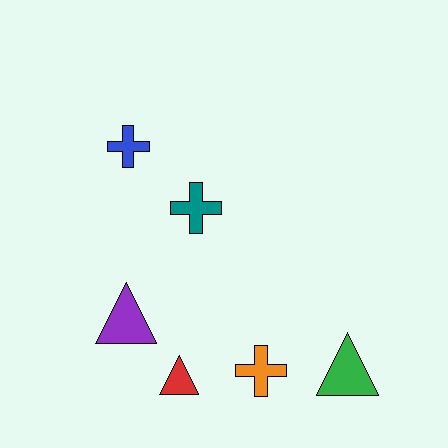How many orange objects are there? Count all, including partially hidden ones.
There is 1 orange object.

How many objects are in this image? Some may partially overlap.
There are 6 objects.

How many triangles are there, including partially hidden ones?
There are 3 triangles.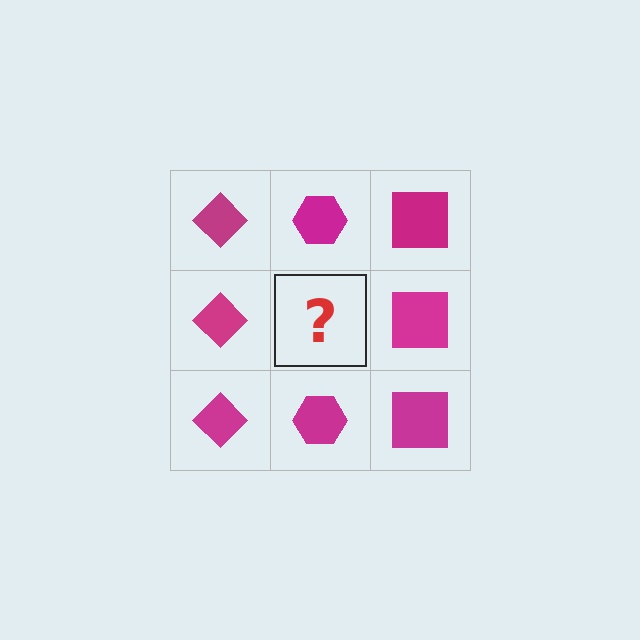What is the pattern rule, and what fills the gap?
The rule is that each column has a consistent shape. The gap should be filled with a magenta hexagon.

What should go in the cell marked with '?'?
The missing cell should contain a magenta hexagon.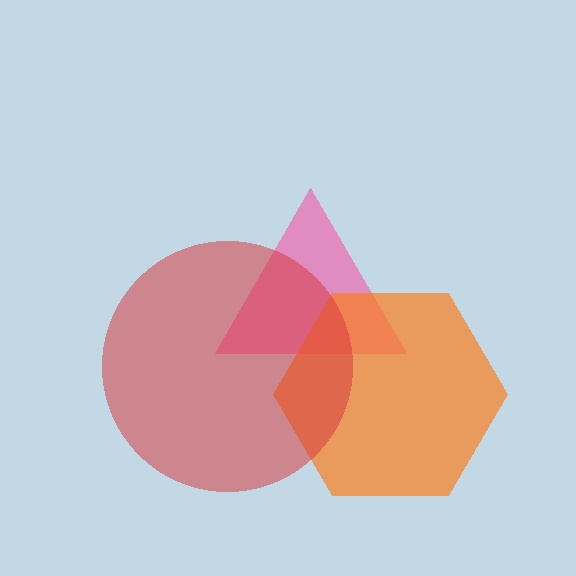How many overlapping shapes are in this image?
There are 3 overlapping shapes in the image.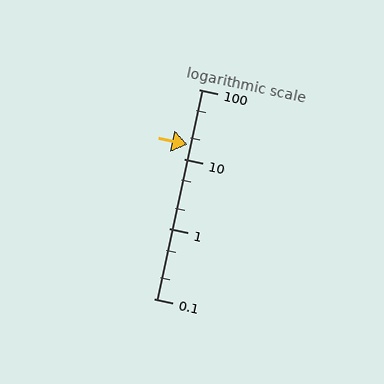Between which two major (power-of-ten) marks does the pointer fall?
The pointer is between 10 and 100.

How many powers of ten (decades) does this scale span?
The scale spans 3 decades, from 0.1 to 100.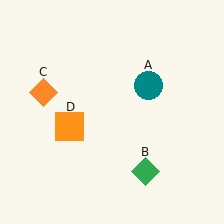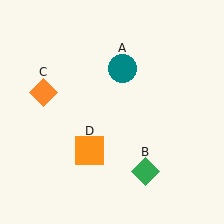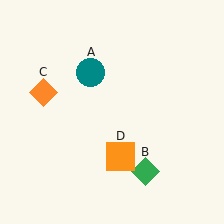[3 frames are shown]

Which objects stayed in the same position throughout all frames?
Green diamond (object B) and orange diamond (object C) remained stationary.